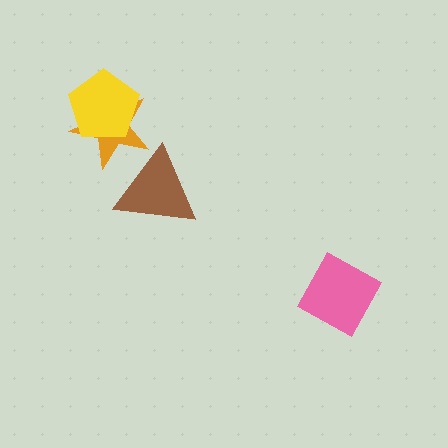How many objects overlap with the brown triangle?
1 object overlaps with the brown triangle.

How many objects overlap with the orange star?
2 objects overlap with the orange star.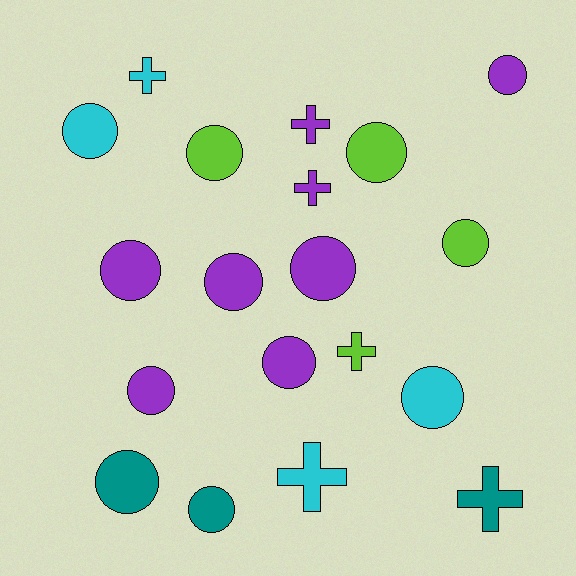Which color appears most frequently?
Purple, with 8 objects.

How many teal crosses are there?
There is 1 teal cross.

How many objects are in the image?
There are 19 objects.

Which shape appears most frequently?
Circle, with 13 objects.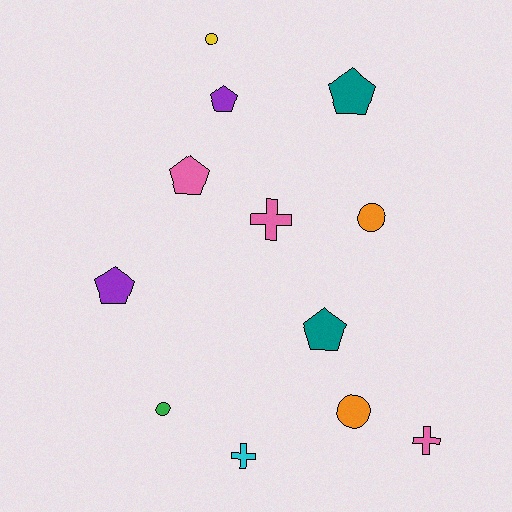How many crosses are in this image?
There are 3 crosses.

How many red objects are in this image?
There are no red objects.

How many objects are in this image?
There are 12 objects.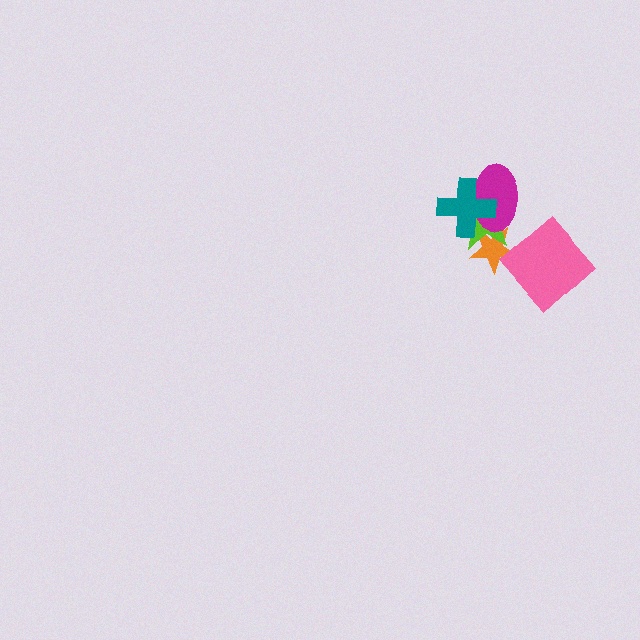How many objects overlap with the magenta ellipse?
3 objects overlap with the magenta ellipse.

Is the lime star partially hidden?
Yes, it is partially covered by another shape.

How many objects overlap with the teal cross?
3 objects overlap with the teal cross.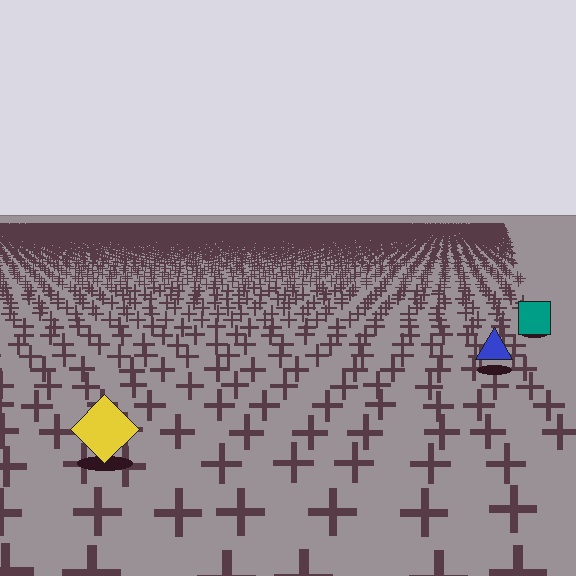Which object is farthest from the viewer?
The teal square is farthest from the viewer. It appears smaller and the ground texture around it is denser.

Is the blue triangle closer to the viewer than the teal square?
Yes. The blue triangle is closer — you can tell from the texture gradient: the ground texture is coarser near it.